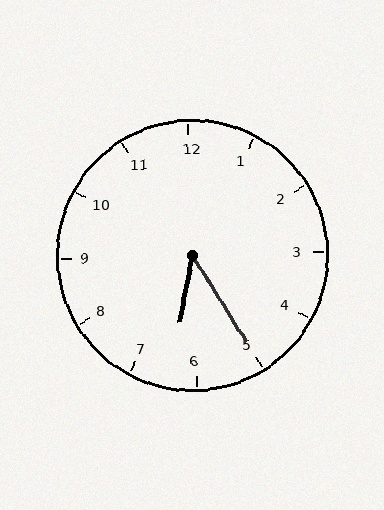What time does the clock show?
6:25.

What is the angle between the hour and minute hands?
Approximately 42 degrees.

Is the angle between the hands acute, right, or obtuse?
It is acute.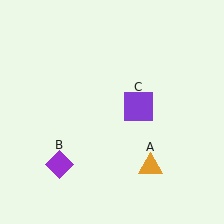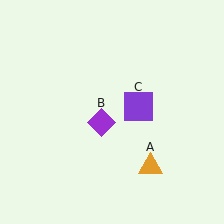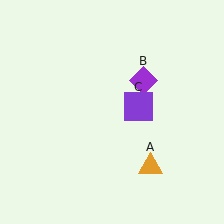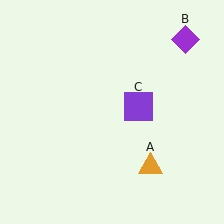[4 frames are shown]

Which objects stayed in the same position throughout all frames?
Orange triangle (object A) and purple square (object C) remained stationary.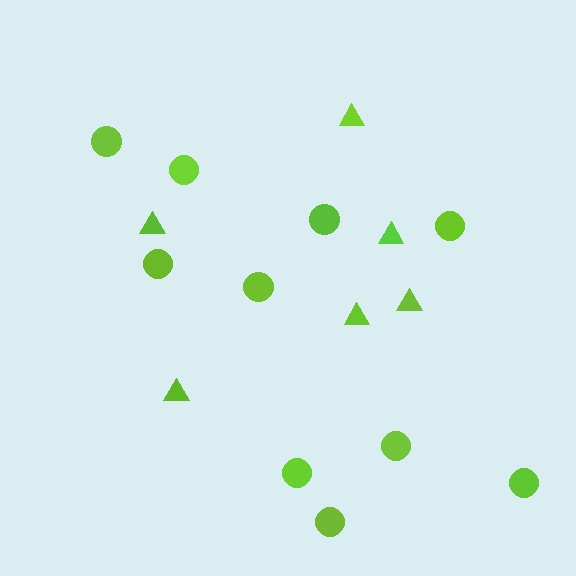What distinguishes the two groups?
There are 2 groups: one group of triangles (6) and one group of circles (10).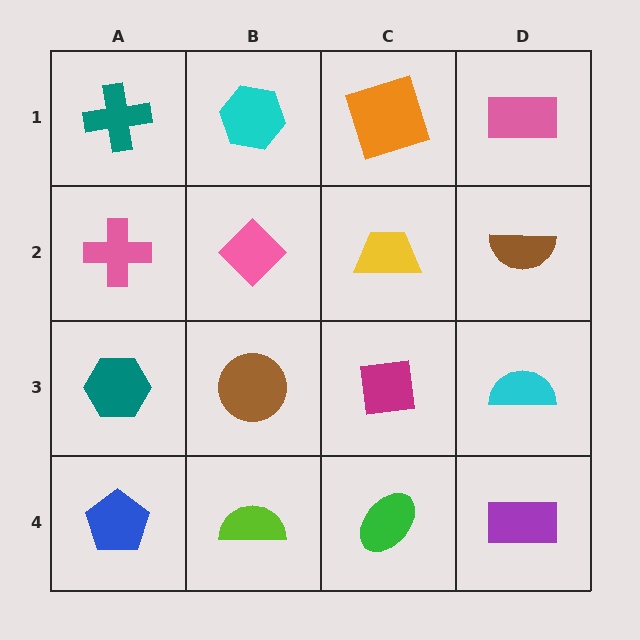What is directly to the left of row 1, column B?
A teal cross.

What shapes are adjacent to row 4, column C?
A magenta square (row 3, column C), a lime semicircle (row 4, column B), a purple rectangle (row 4, column D).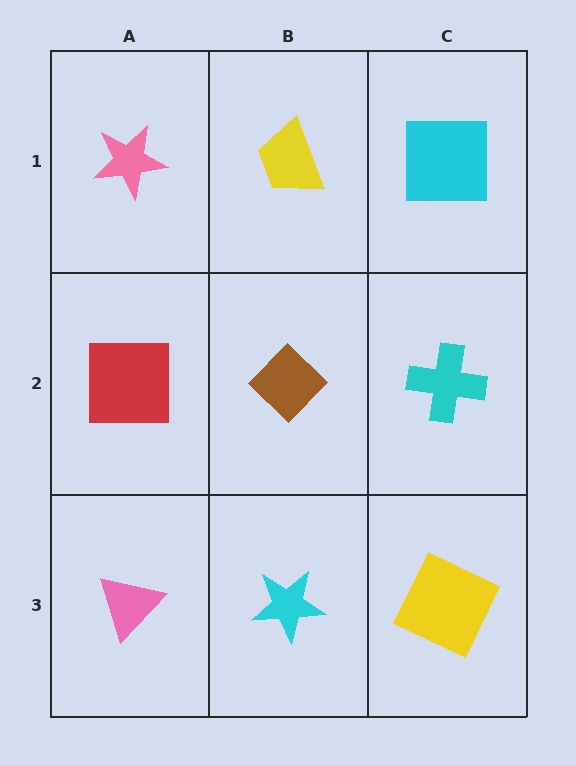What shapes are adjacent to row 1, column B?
A brown diamond (row 2, column B), a pink star (row 1, column A), a cyan square (row 1, column C).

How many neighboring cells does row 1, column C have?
2.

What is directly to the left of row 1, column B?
A pink star.